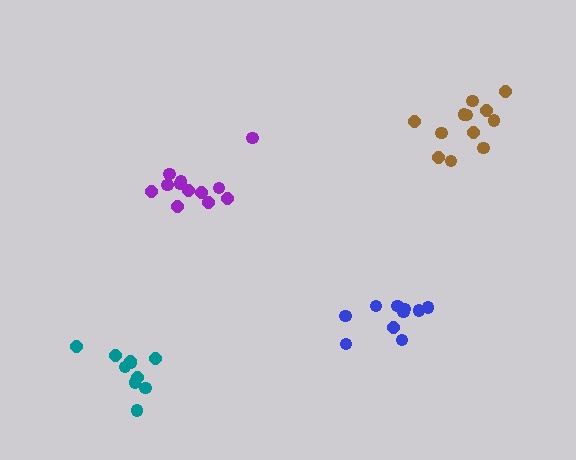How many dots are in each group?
Group 1: 12 dots, Group 2: 10 dots, Group 3: 10 dots, Group 4: 12 dots (44 total).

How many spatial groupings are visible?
There are 4 spatial groupings.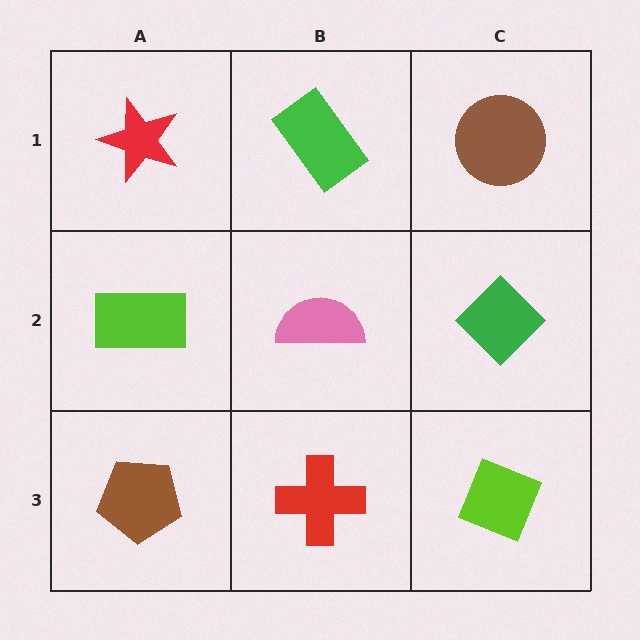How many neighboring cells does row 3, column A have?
2.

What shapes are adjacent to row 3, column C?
A green diamond (row 2, column C), a red cross (row 3, column B).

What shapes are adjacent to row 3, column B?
A pink semicircle (row 2, column B), a brown pentagon (row 3, column A), a lime diamond (row 3, column C).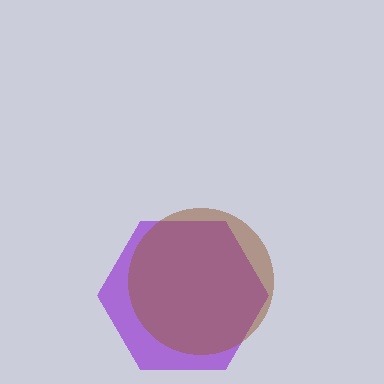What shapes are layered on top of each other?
The layered shapes are: a purple hexagon, a brown circle.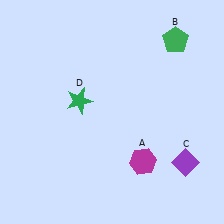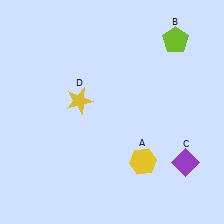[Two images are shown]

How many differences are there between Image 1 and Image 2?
There are 3 differences between the two images.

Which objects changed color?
A changed from magenta to yellow. B changed from green to lime. D changed from green to yellow.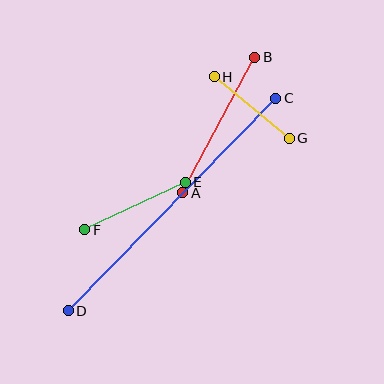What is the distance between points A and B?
The distance is approximately 154 pixels.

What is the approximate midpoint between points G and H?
The midpoint is at approximately (252, 107) pixels.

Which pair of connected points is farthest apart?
Points C and D are farthest apart.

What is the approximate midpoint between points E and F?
The midpoint is at approximately (135, 206) pixels.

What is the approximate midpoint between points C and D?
The midpoint is at approximately (172, 204) pixels.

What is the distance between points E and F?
The distance is approximately 111 pixels.